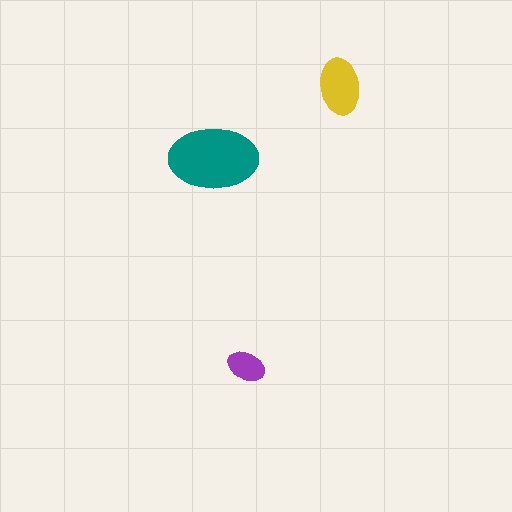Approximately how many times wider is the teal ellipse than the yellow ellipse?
About 1.5 times wider.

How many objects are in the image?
There are 3 objects in the image.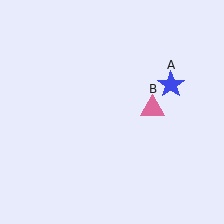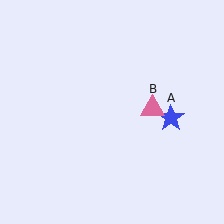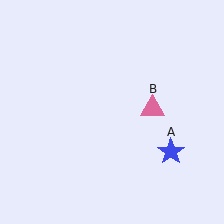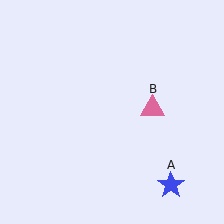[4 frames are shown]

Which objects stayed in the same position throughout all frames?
Pink triangle (object B) remained stationary.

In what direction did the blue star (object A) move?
The blue star (object A) moved down.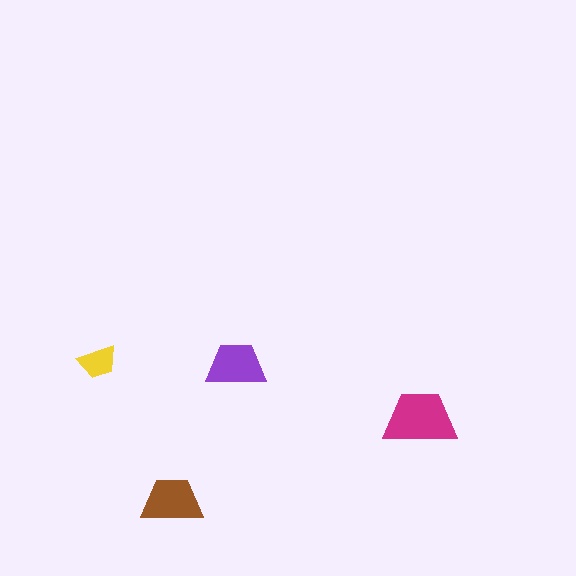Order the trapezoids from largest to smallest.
the magenta one, the brown one, the purple one, the yellow one.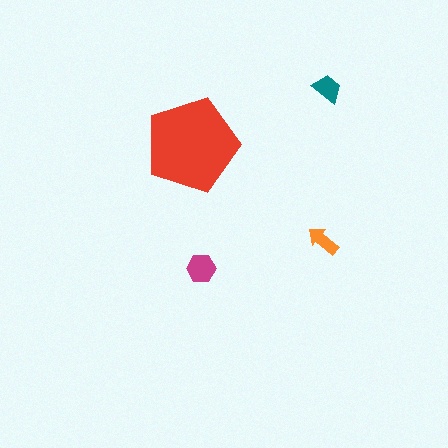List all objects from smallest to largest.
The orange arrow, the teal trapezoid, the magenta hexagon, the red pentagon.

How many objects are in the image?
There are 4 objects in the image.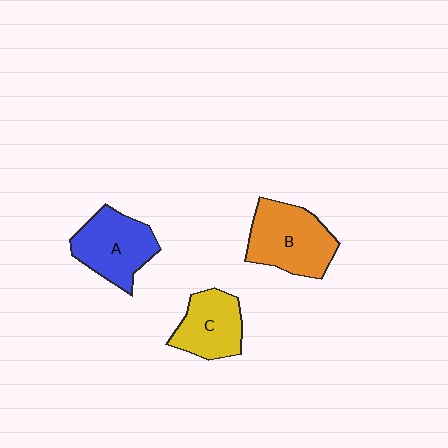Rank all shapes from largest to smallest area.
From largest to smallest: B (orange), A (blue), C (yellow).